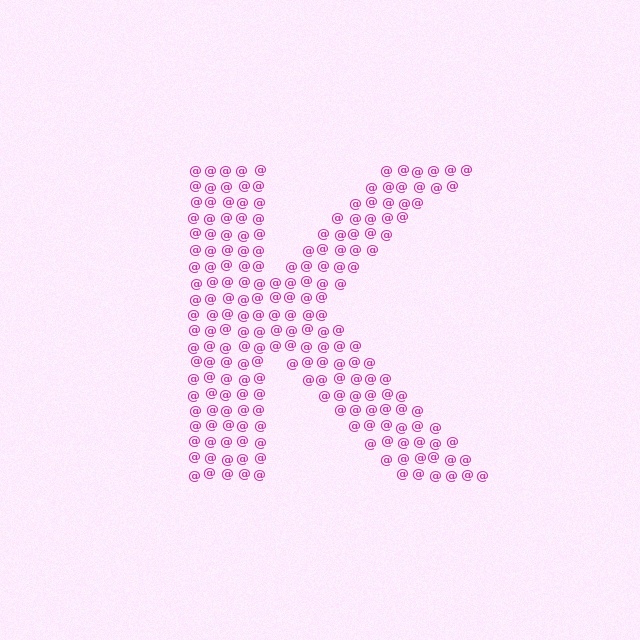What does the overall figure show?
The overall figure shows the letter K.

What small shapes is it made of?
It is made of small at signs.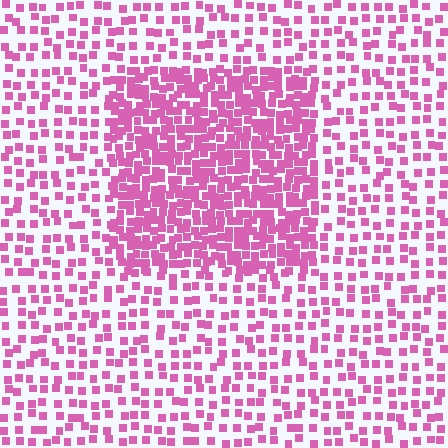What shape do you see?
I see a rectangle.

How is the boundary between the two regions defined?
The boundary is defined by a change in element density (approximately 2.3x ratio). All elements are the same color, size, and shape.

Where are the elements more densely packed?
The elements are more densely packed inside the rectangle boundary.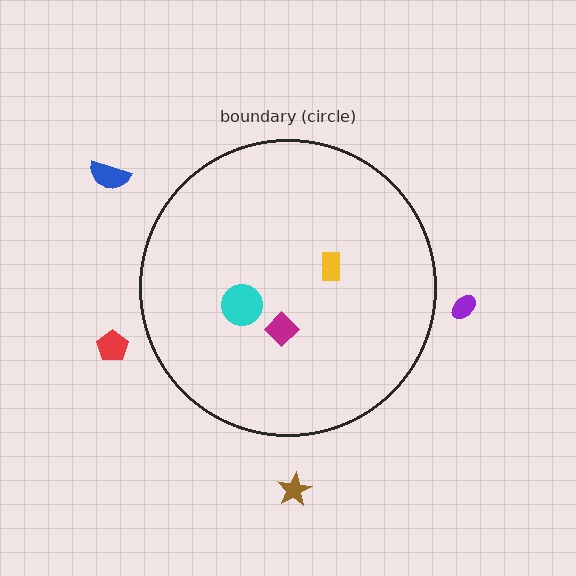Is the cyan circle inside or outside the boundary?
Inside.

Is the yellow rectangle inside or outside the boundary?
Inside.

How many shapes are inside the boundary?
3 inside, 4 outside.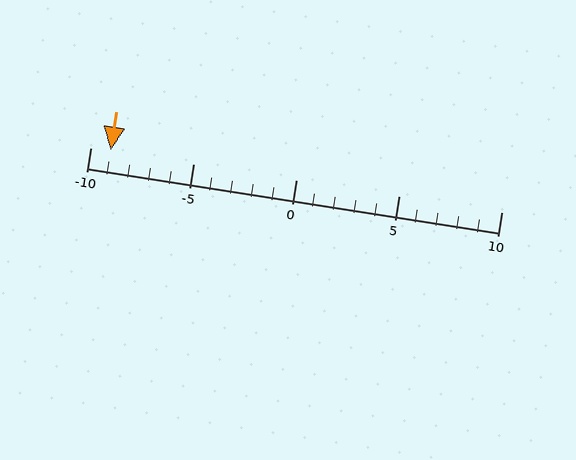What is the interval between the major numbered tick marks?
The major tick marks are spaced 5 units apart.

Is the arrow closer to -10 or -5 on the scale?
The arrow is closer to -10.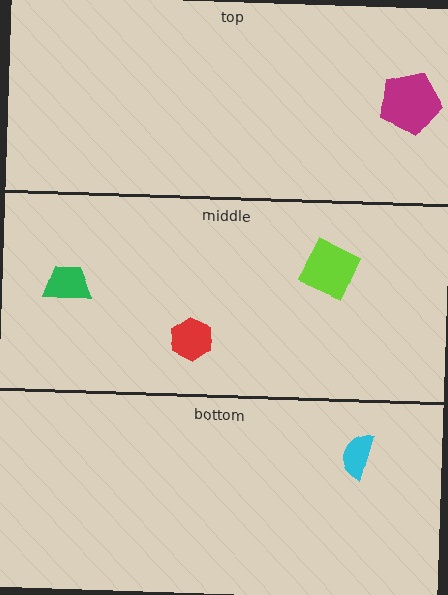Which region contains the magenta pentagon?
The top region.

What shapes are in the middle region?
The green trapezoid, the lime diamond, the red hexagon.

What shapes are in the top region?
The magenta pentagon.